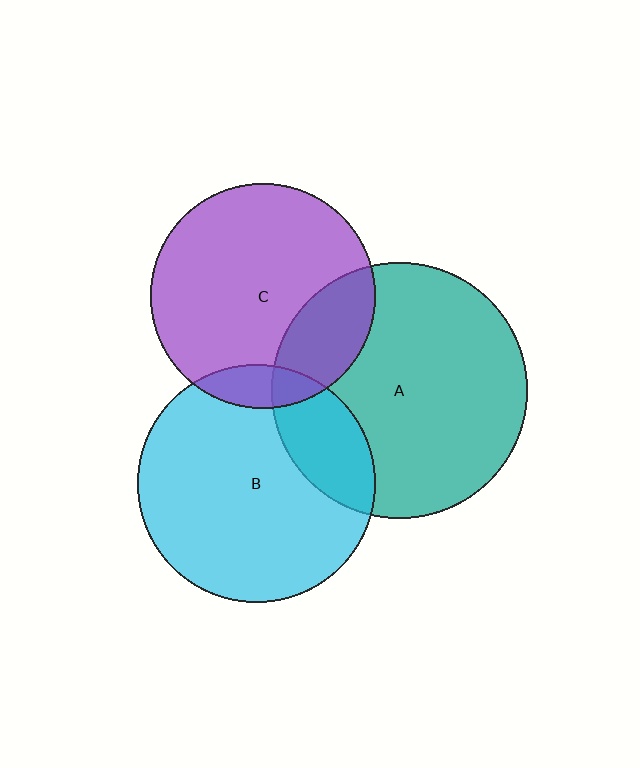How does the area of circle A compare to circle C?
Approximately 1.3 times.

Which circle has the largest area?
Circle A (teal).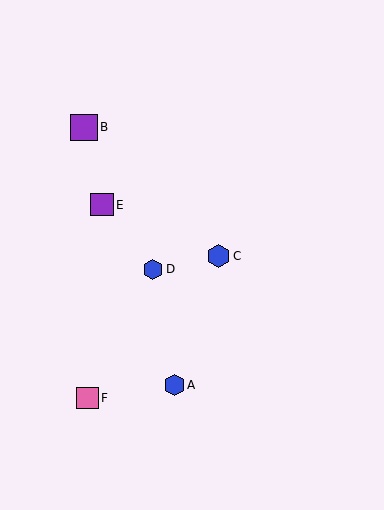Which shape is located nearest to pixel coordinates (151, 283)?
The blue hexagon (labeled D) at (153, 269) is nearest to that location.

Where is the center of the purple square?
The center of the purple square is at (84, 127).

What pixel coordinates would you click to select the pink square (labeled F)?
Click at (87, 398) to select the pink square F.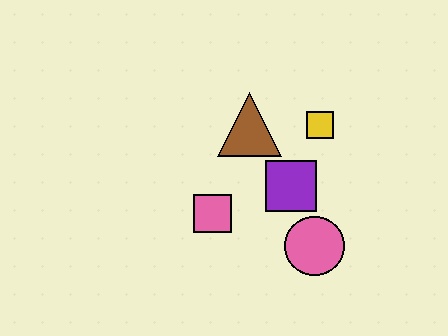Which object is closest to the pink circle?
The purple square is closest to the pink circle.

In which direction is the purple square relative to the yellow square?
The purple square is below the yellow square.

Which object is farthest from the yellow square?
The pink square is farthest from the yellow square.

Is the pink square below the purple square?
Yes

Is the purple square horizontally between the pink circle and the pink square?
Yes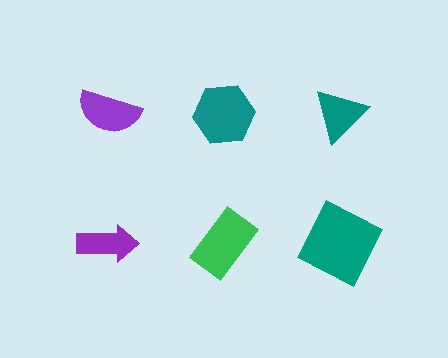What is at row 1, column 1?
A purple semicircle.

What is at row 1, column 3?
A teal triangle.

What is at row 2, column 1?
A purple arrow.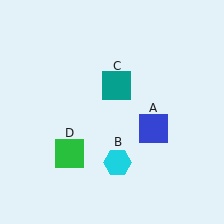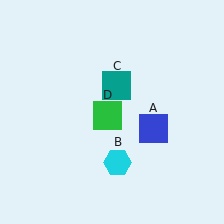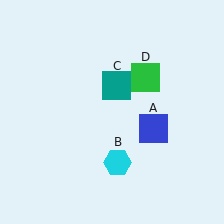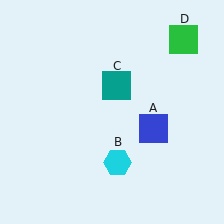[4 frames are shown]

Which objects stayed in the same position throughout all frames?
Blue square (object A) and cyan hexagon (object B) and teal square (object C) remained stationary.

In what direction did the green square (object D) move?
The green square (object D) moved up and to the right.